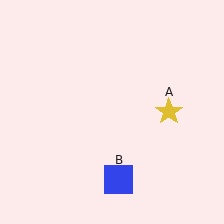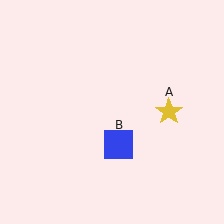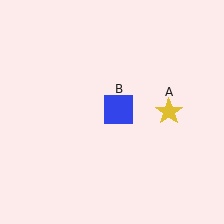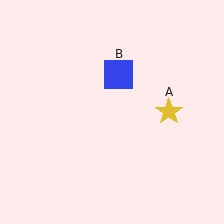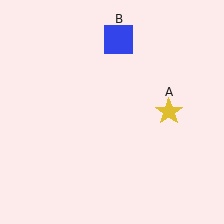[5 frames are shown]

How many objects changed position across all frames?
1 object changed position: blue square (object B).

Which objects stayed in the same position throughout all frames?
Yellow star (object A) remained stationary.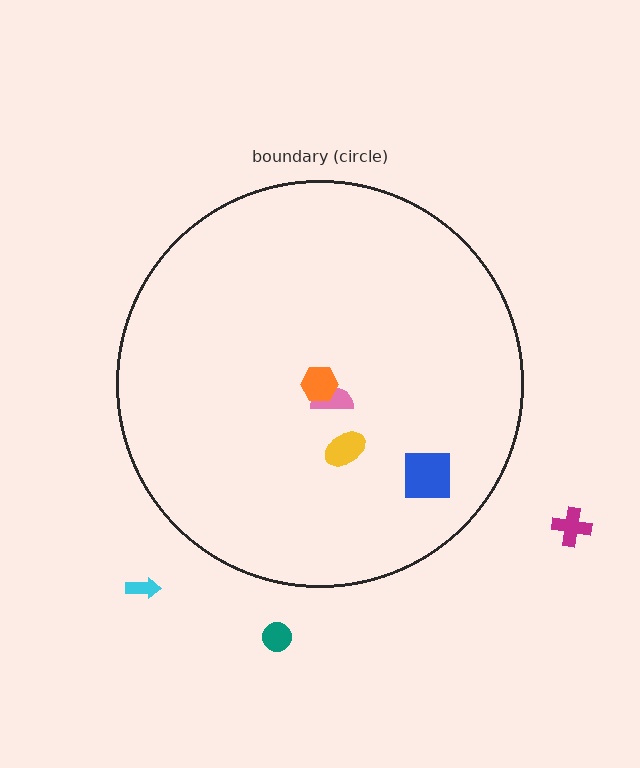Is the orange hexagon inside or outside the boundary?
Inside.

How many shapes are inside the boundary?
4 inside, 3 outside.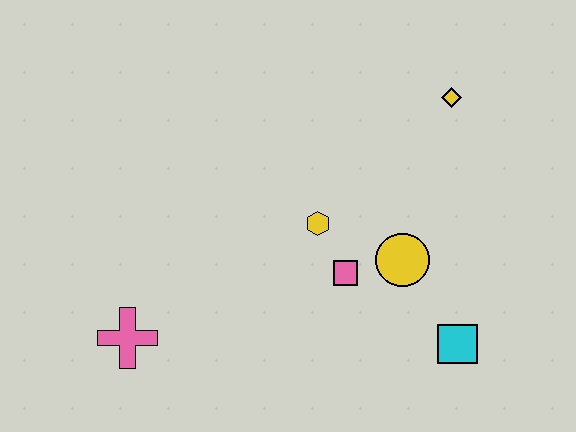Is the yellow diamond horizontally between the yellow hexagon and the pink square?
No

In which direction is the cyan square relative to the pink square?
The cyan square is to the right of the pink square.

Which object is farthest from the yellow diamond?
The pink cross is farthest from the yellow diamond.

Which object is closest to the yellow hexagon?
The pink square is closest to the yellow hexagon.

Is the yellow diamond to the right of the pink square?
Yes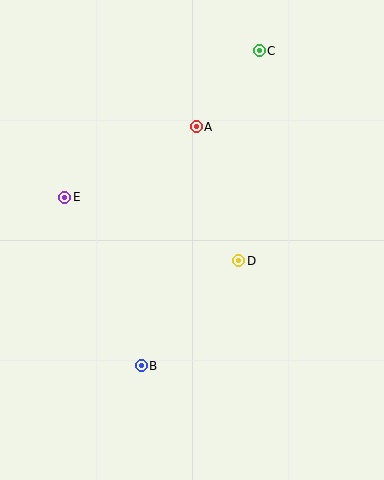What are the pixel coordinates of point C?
Point C is at (259, 51).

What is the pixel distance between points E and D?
The distance between E and D is 185 pixels.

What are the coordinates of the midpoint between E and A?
The midpoint between E and A is at (131, 162).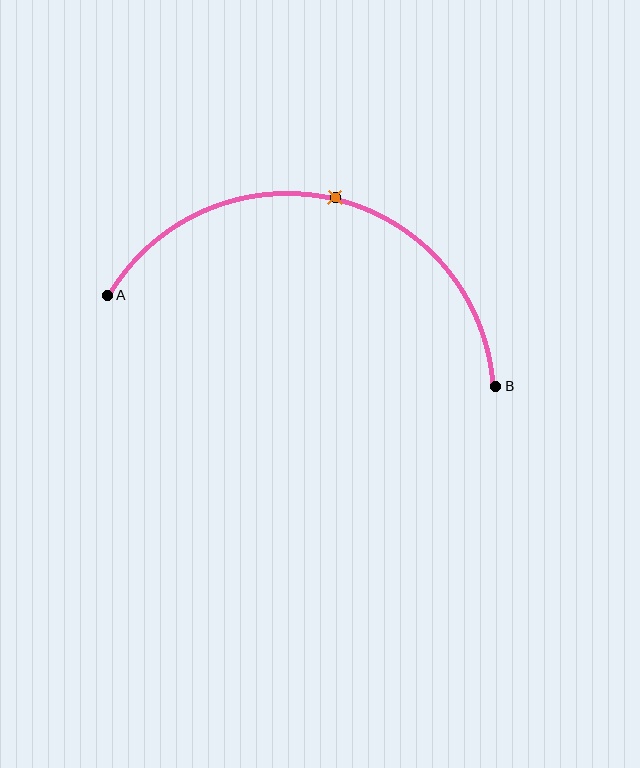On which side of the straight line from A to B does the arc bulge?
The arc bulges above the straight line connecting A and B.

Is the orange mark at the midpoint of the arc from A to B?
Yes. The orange mark lies on the arc at equal arc-length from both A and B — it is the arc midpoint.